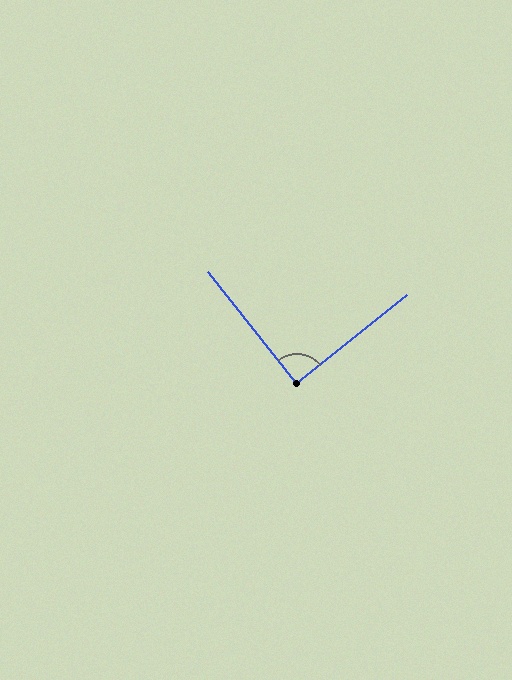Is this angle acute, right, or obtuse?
It is approximately a right angle.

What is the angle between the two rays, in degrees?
Approximately 90 degrees.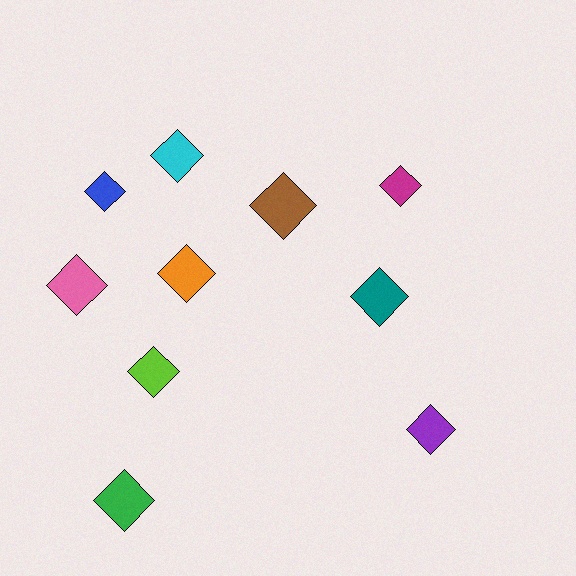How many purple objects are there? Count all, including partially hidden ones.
There is 1 purple object.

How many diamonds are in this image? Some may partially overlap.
There are 10 diamonds.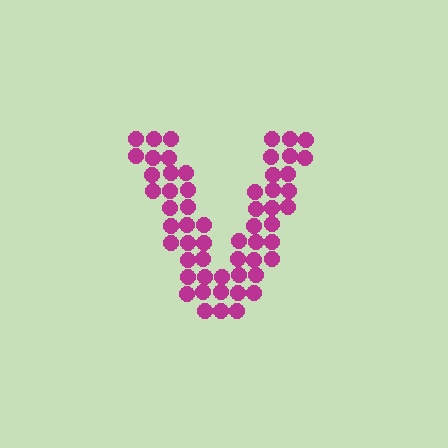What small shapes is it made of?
It is made of small circles.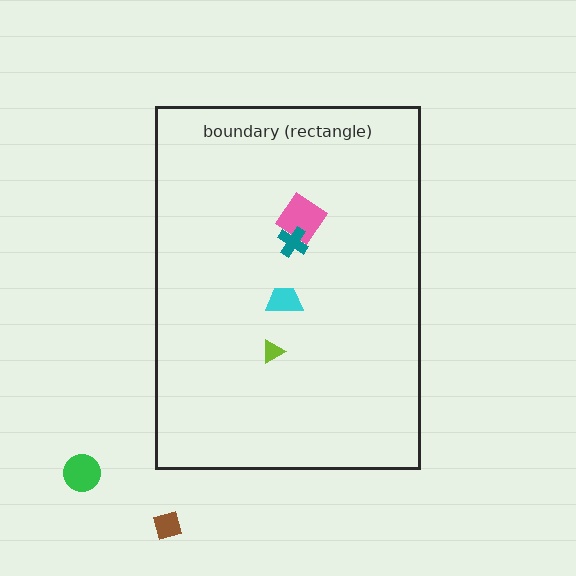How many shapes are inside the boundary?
4 inside, 2 outside.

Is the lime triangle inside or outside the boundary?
Inside.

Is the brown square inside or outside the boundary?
Outside.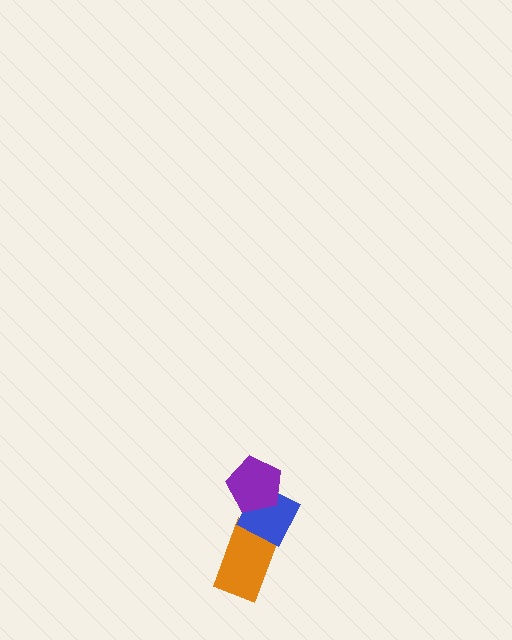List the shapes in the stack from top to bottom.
From top to bottom: the purple pentagon, the blue diamond, the orange rectangle.